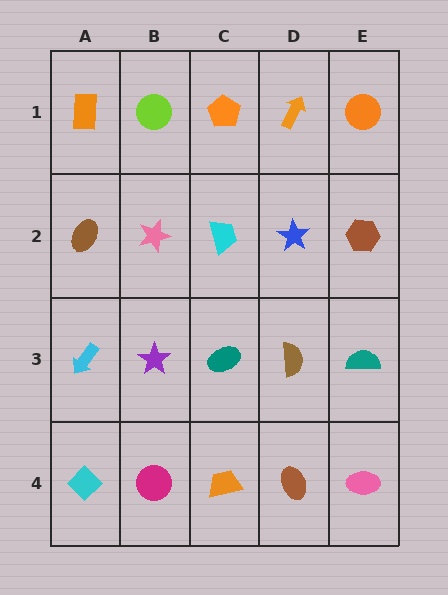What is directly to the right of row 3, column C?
A brown semicircle.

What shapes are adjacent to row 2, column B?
A lime circle (row 1, column B), a purple star (row 3, column B), a brown ellipse (row 2, column A), a cyan trapezoid (row 2, column C).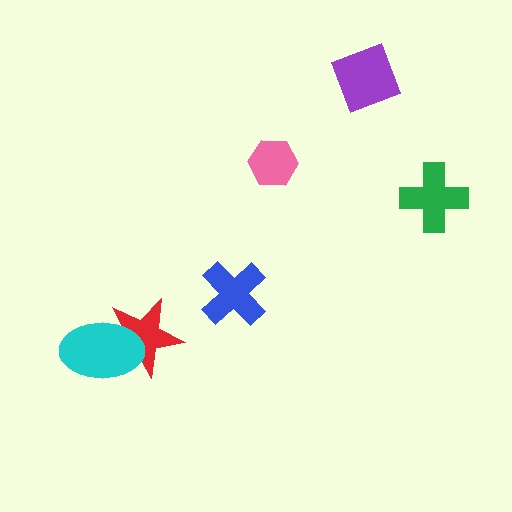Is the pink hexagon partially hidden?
No, no other shape covers it.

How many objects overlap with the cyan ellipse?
1 object overlaps with the cyan ellipse.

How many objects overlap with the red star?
1 object overlaps with the red star.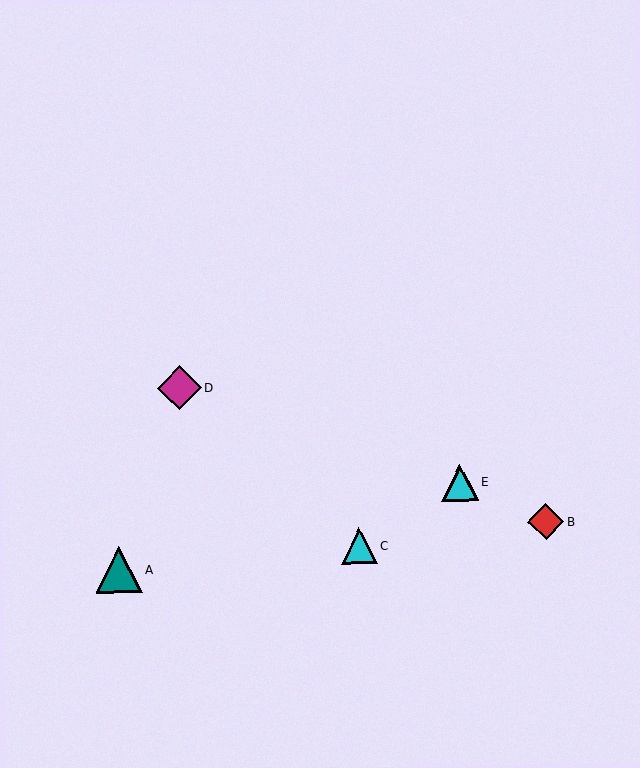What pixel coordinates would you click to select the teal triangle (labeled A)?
Click at (119, 570) to select the teal triangle A.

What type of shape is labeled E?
Shape E is a cyan triangle.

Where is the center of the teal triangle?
The center of the teal triangle is at (119, 570).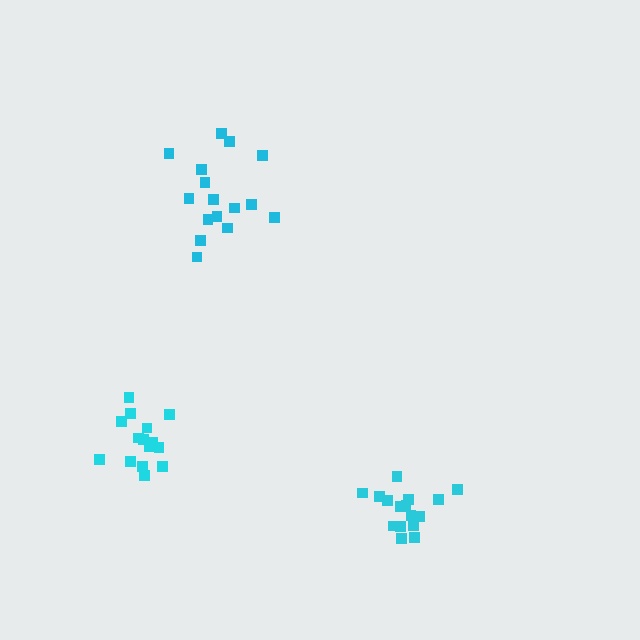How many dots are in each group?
Group 1: 16 dots, Group 2: 16 dots, Group 3: 16 dots (48 total).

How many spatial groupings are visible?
There are 3 spatial groupings.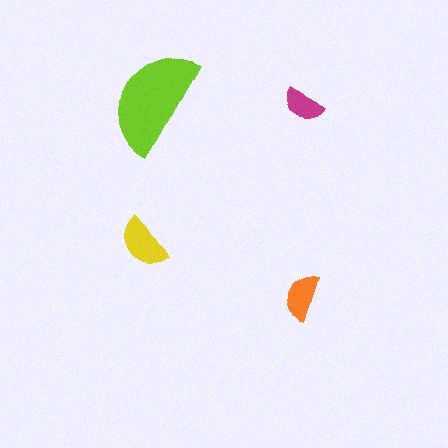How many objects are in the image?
There are 4 objects in the image.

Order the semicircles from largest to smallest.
the lime one, the yellow one, the orange one, the magenta one.